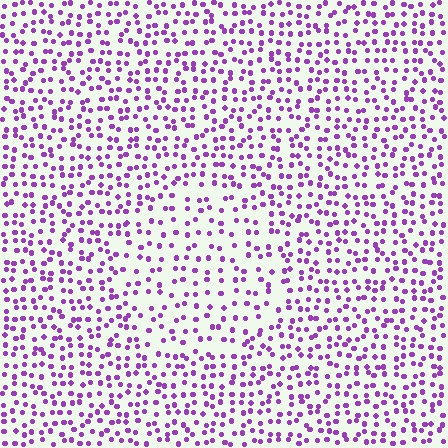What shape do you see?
I see a circle.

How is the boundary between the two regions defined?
The boundary is defined by a change in element density (approximately 1.6x ratio). All elements are the same color, size, and shape.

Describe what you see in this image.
The image contains small purple elements arranged at two different densities. A circle-shaped region is visible where the elements are less densely packed than the surrounding area.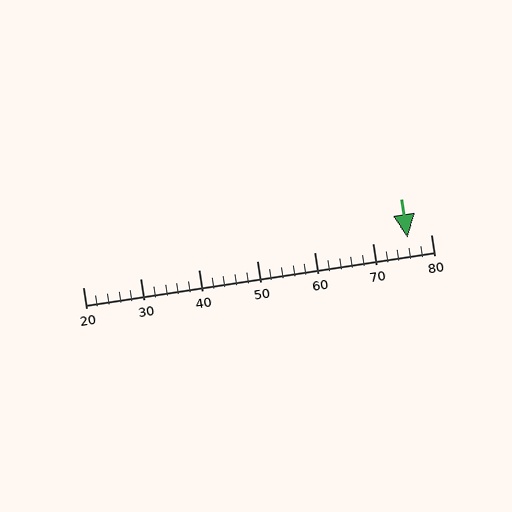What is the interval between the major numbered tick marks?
The major tick marks are spaced 10 units apart.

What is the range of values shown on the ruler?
The ruler shows values from 20 to 80.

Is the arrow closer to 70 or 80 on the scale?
The arrow is closer to 80.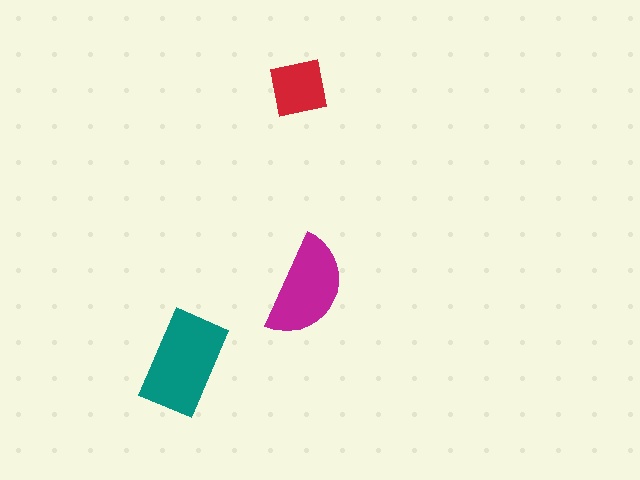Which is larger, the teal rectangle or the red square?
The teal rectangle.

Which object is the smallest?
The red square.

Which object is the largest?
The teal rectangle.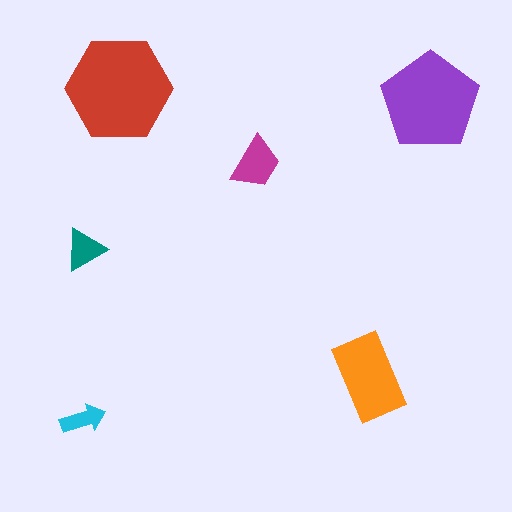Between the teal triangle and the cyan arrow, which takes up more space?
The teal triangle.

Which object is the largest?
The red hexagon.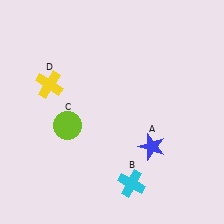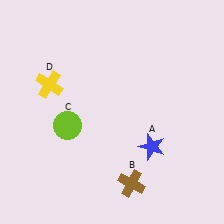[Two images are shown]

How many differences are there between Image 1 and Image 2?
There is 1 difference between the two images.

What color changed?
The cross (B) changed from cyan in Image 1 to brown in Image 2.